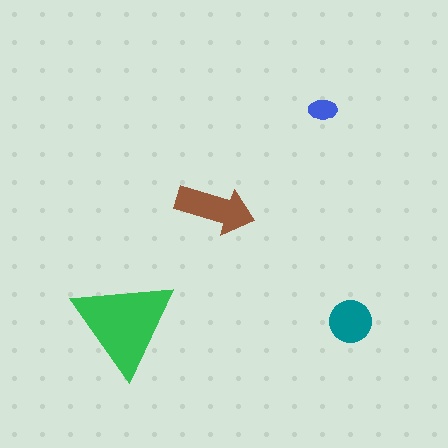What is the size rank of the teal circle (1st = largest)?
3rd.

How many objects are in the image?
There are 4 objects in the image.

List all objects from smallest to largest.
The blue ellipse, the teal circle, the brown arrow, the green triangle.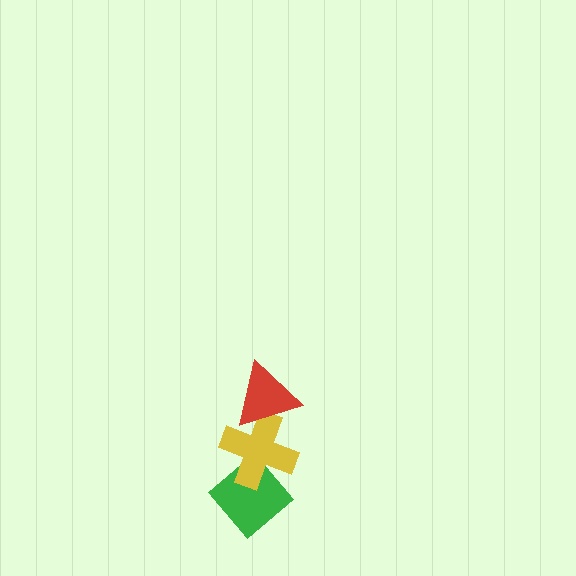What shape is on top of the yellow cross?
The red triangle is on top of the yellow cross.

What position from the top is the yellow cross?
The yellow cross is 2nd from the top.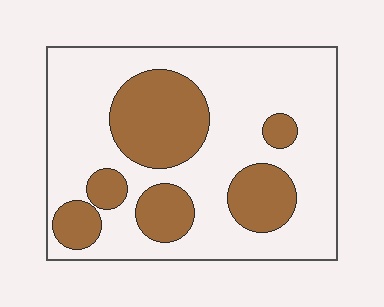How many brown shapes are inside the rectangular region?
6.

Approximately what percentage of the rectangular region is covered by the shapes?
Approximately 30%.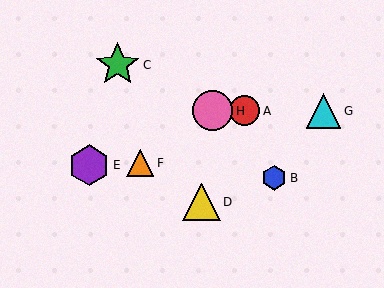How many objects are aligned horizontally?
3 objects (A, G, H) are aligned horizontally.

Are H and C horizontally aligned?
No, H is at y≈111 and C is at y≈65.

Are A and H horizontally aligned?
Yes, both are at y≈111.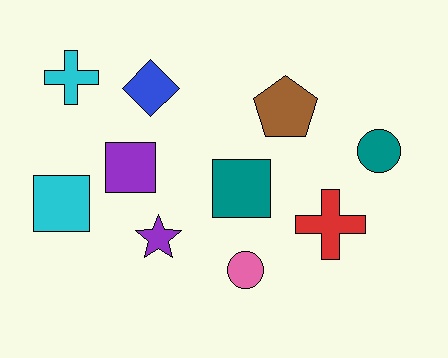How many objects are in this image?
There are 10 objects.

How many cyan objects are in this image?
There are 2 cyan objects.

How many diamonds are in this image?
There is 1 diamond.